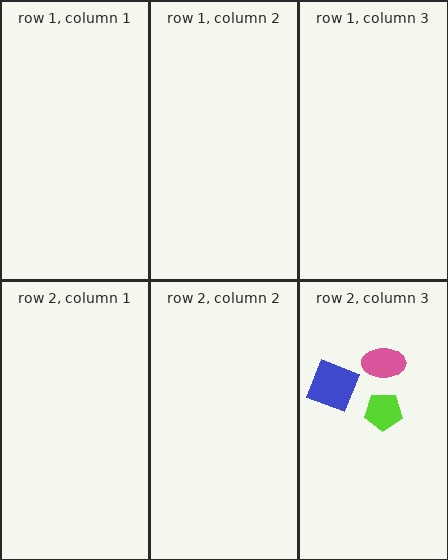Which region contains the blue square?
The row 2, column 3 region.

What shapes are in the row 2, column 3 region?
The blue square, the lime pentagon, the pink ellipse.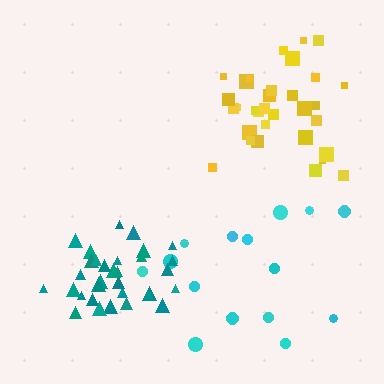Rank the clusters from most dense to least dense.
teal, yellow, cyan.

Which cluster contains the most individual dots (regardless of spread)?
Teal (33).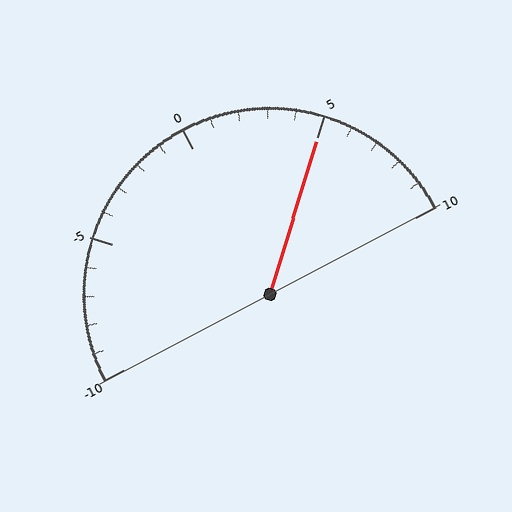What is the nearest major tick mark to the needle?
The nearest major tick mark is 5.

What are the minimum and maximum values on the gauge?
The gauge ranges from -10 to 10.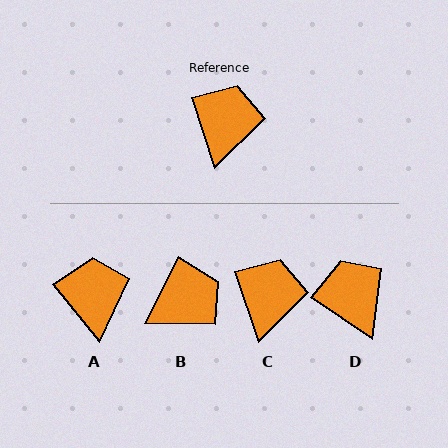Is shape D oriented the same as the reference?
No, it is off by about 38 degrees.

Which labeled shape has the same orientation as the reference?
C.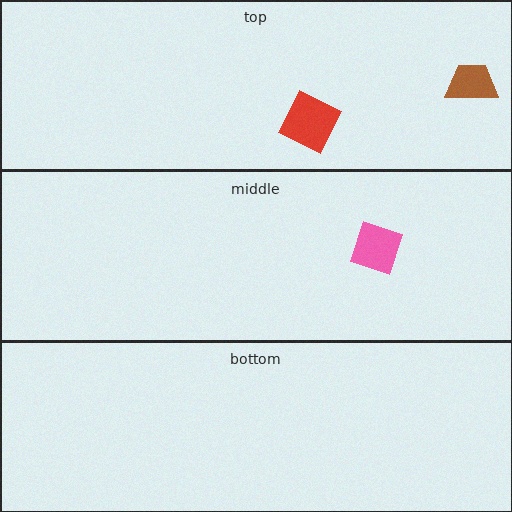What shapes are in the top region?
The brown trapezoid, the red square.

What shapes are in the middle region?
The pink diamond.